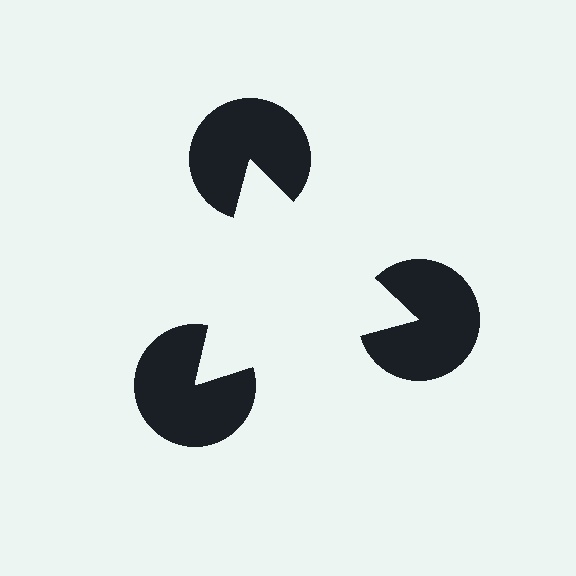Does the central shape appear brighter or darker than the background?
It typically appears slightly brighter than the background, even though no actual brightness change is drawn.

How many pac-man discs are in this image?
There are 3 — one at each vertex of the illusory triangle.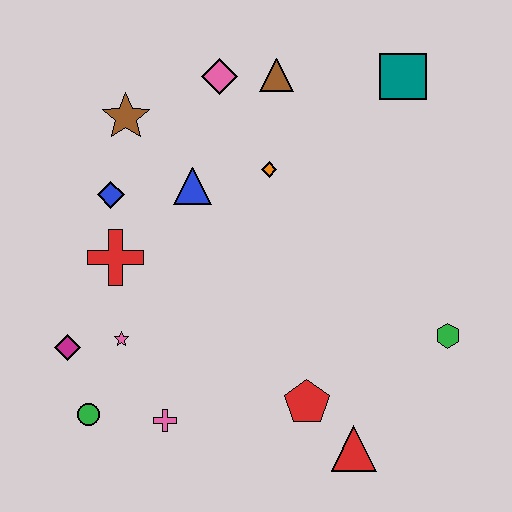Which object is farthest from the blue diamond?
The green hexagon is farthest from the blue diamond.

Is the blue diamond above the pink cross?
Yes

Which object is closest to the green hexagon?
The red triangle is closest to the green hexagon.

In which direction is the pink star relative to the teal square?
The pink star is to the left of the teal square.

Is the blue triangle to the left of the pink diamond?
Yes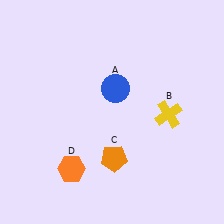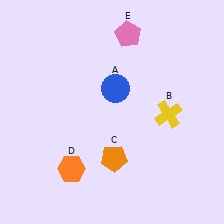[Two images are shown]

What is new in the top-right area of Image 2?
A pink pentagon (E) was added in the top-right area of Image 2.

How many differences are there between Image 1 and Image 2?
There is 1 difference between the two images.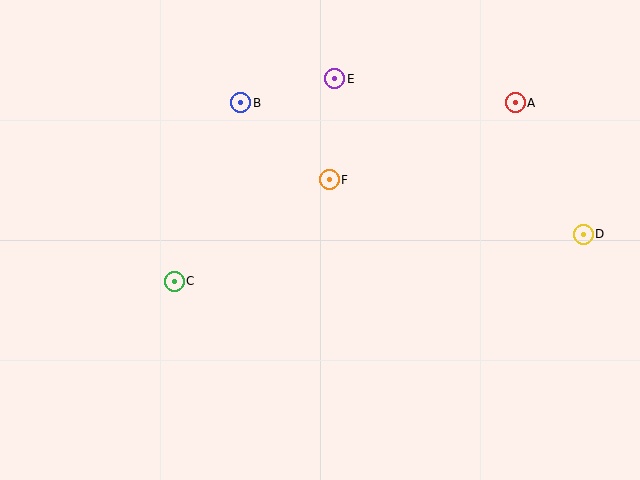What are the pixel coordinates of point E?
Point E is at (335, 79).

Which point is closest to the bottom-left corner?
Point C is closest to the bottom-left corner.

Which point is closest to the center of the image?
Point F at (329, 180) is closest to the center.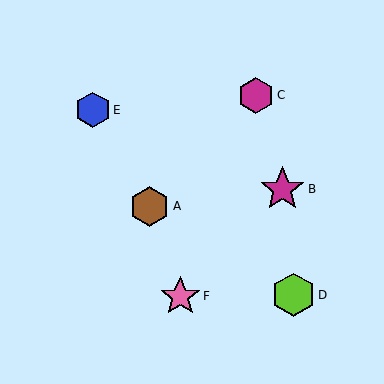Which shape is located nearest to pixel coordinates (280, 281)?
The lime hexagon (labeled D) at (293, 295) is nearest to that location.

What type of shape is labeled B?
Shape B is a magenta star.